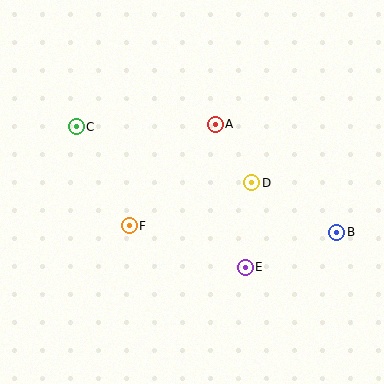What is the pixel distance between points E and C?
The distance between E and C is 220 pixels.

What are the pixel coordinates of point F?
Point F is at (129, 226).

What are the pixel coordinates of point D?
Point D is at (252, 183).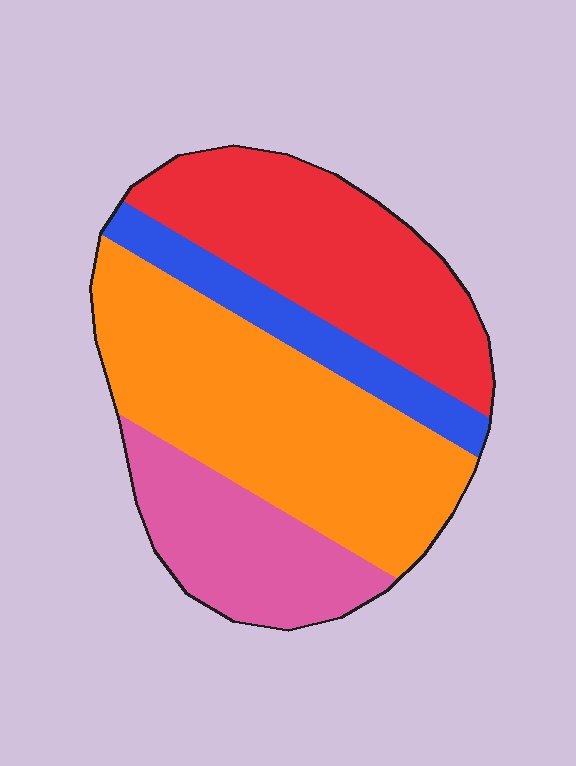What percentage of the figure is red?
Red covers around 30% of the figure.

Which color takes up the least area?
Blue, at roughly 10%.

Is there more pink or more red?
Red.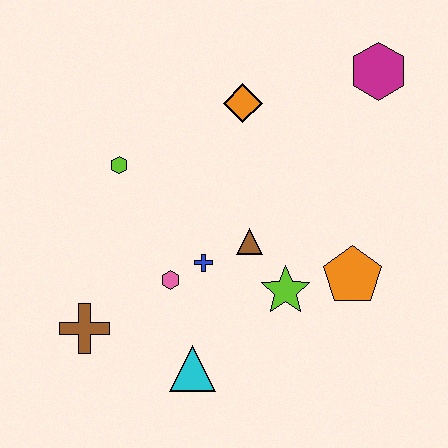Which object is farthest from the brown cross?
The magenta hexagon is farthest from the brown cross.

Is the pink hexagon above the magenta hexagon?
No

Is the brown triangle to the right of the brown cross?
Yes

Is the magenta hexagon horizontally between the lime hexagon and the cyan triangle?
No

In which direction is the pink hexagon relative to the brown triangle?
The pink hexagon is to the left of the brown triangle.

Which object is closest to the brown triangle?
The blue cross is closest to the brown triangle.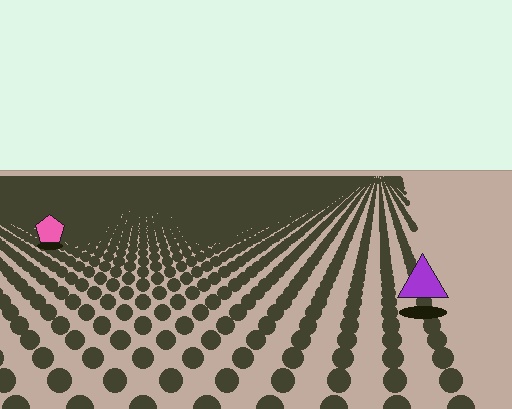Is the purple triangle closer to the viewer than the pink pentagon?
Yes. The purple triangle is closer — you can tell from the texture gradient: the ground texture is coarser near it.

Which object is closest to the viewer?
The purple triangle is closest. The texture marks near it are larger and more spread out.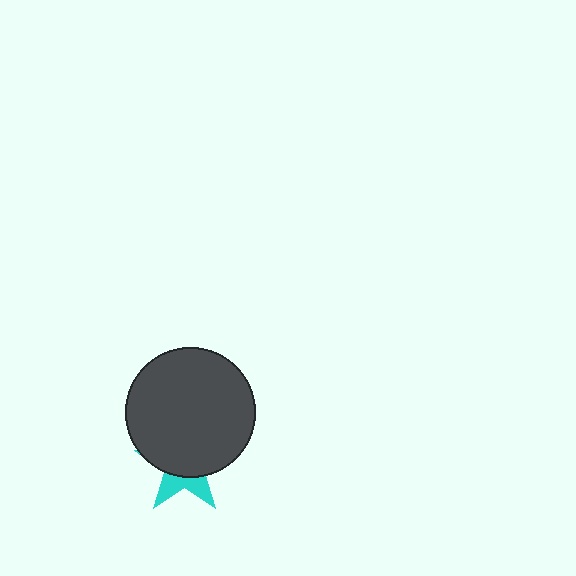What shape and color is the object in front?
The object in front is a dark gray circle.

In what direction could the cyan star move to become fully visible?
The cyan star could move down. That would shift it out from behind the dark gray circle entirely.